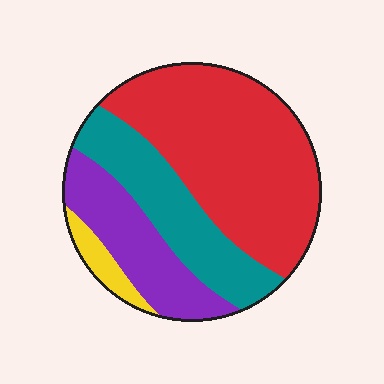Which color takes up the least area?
Yellow, at roughly 5%.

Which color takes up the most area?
Red, at roughly 50%.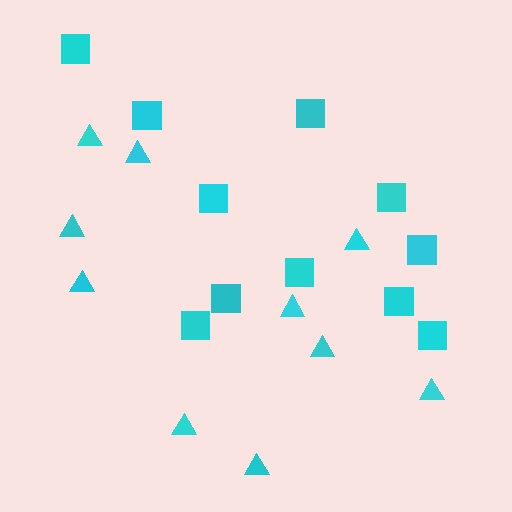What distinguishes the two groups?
There are 2 groups: one group of triangles (10) and one group of squares (11).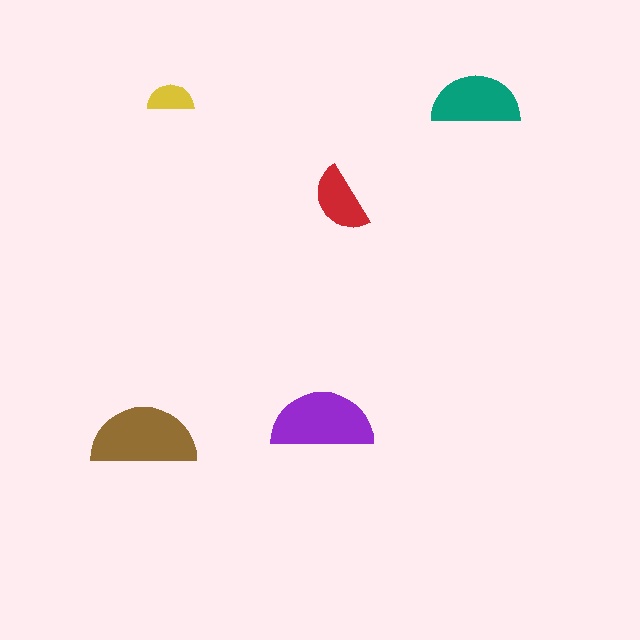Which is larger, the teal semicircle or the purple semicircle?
The purple one.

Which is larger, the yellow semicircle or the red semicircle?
The red one.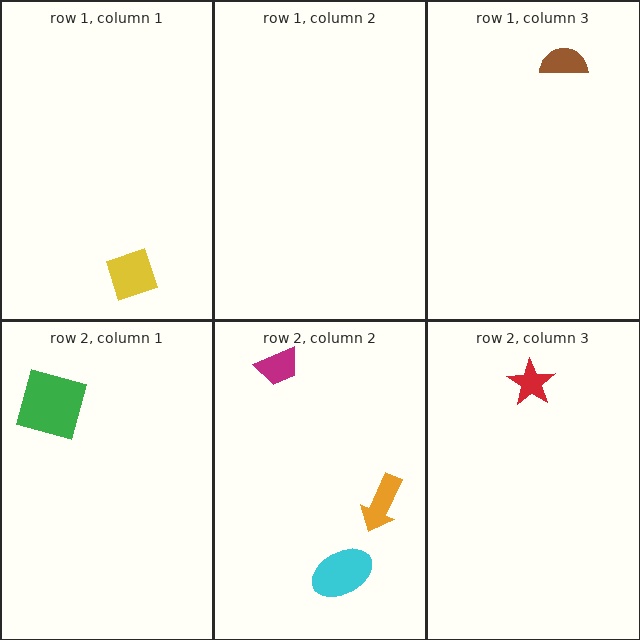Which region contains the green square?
The row 2, column 1 region.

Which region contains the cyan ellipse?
The row 2, column 2 region.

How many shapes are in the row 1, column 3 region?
1.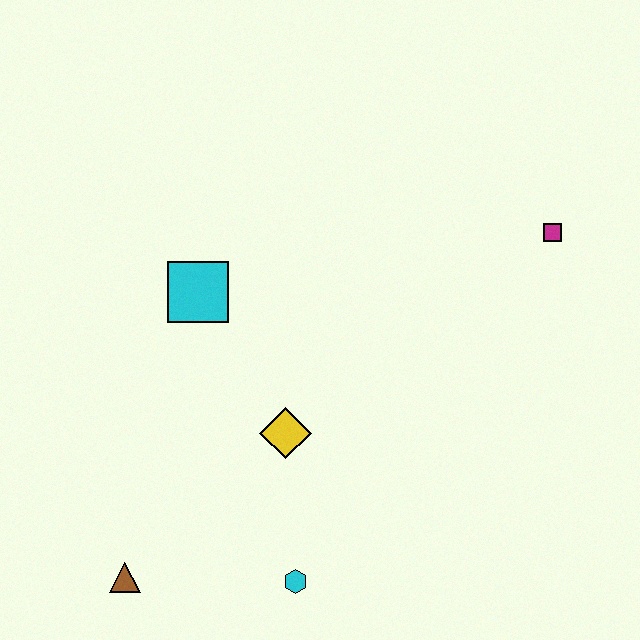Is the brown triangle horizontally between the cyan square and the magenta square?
No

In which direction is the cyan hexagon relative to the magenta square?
The cyan hexagon is below the magenta square.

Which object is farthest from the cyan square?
The magenta square is farthest from the cyan square.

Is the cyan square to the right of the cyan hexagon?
No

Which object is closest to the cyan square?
The yellow diamond is closest to the cyan square.